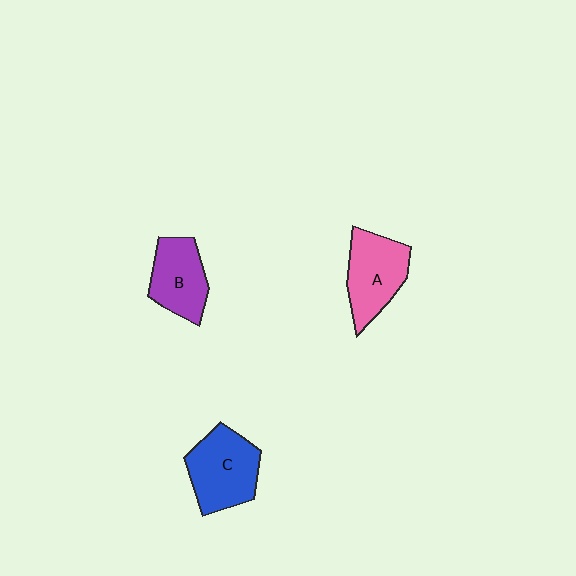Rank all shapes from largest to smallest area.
From largest to smallest: C (blue), A (pink), B (purple).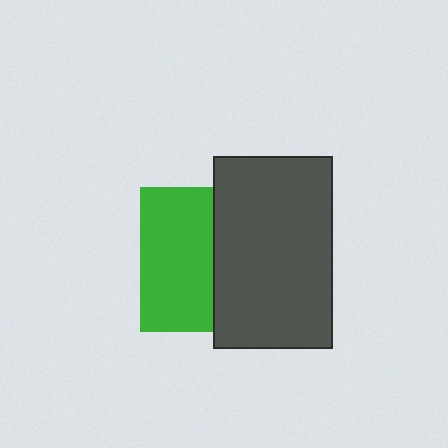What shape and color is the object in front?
The object in front is a dark gray rectangle.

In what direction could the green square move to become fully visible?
The green square could move left. That would shift it out from behind the dark gray rectangle entirely.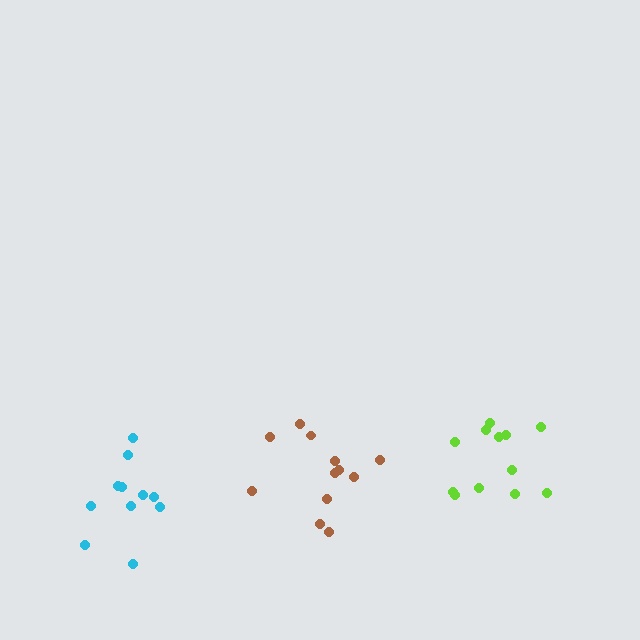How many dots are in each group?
Group 1: 11 dots, Group 2: 12 dots, Group 3: 12 dots (35 total).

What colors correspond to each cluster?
The clusters are colored: cyan, lime, brown.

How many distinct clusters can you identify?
There are 3 distinct clusters.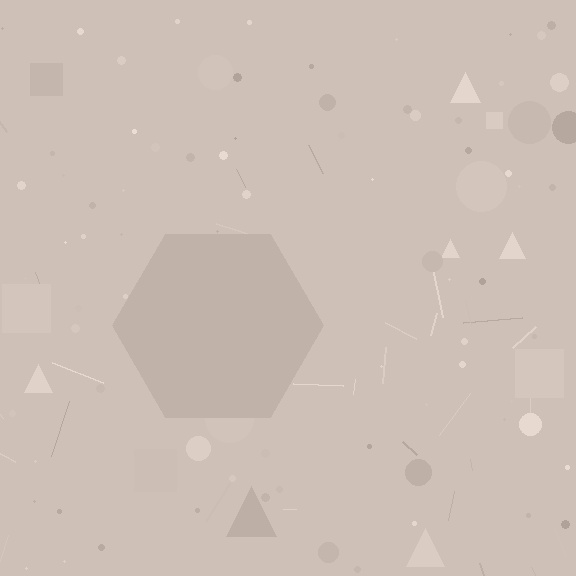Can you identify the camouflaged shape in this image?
The camouflaged shape is a hexagon.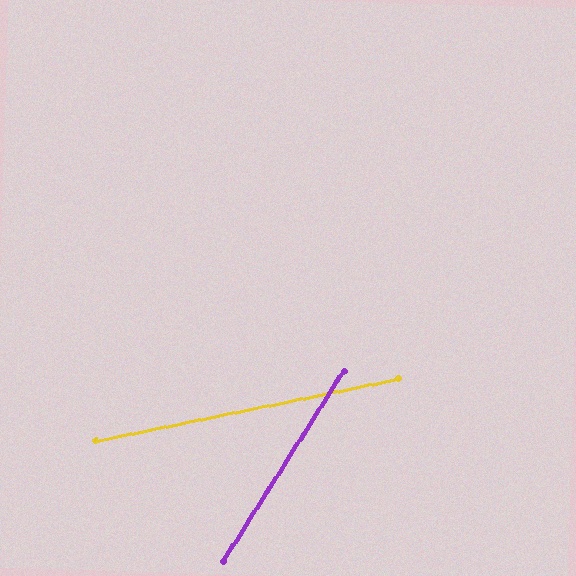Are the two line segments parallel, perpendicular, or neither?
Neither parallel nor perpendicular — they differ by about 46°.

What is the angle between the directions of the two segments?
Approximately 46 degrees.